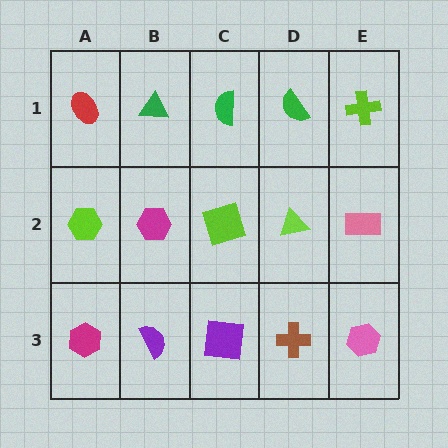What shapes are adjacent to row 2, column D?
A green semicircle (row 1, column D), a brown cross (row 3, column D), a lime square (row 2, column C), a pink rectangle (row 2, column E).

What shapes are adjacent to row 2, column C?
A green semicircle (row 1, column C), a purple square (row 3, column C), a magenta hexagon (row 2, column B), a lime triangle (row 2, column D).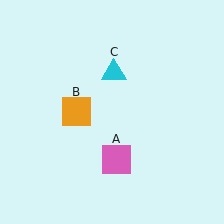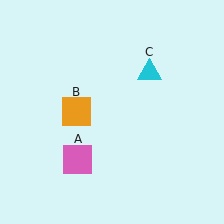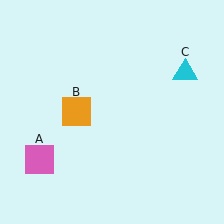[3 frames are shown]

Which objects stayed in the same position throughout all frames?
Orange square (object B) remained stationary.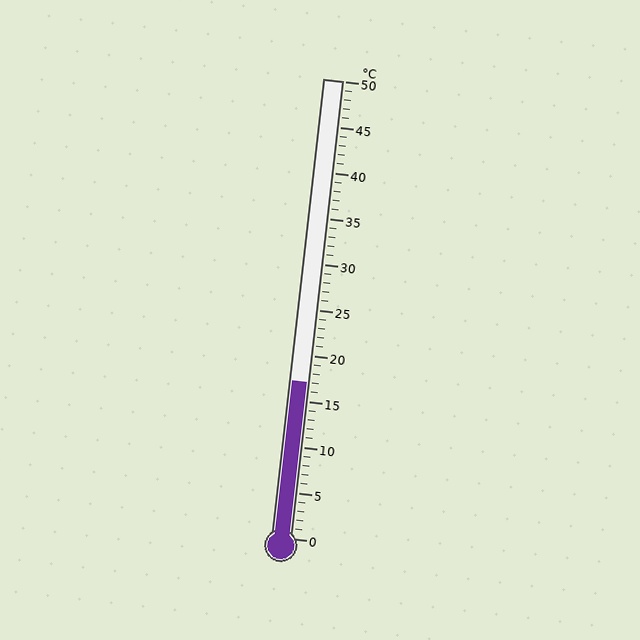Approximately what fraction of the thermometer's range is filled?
The thermometer is filled to approximately 35% of its range.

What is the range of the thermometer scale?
The thermometer scale ranges from 0°C to 50°C.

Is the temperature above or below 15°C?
The temperature is above 15°C.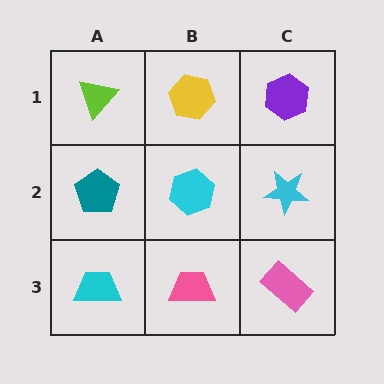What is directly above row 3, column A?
A teal pentagon.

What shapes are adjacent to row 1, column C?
A cyan star (row 2, column C), a yellow hexagon (row 1, column B).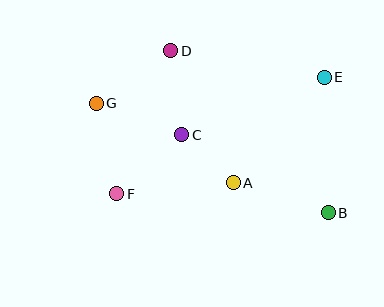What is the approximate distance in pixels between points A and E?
The distance between A and E is approximately 140 pixels.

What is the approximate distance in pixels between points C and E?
The distance between C and E is approximately 154 pixels.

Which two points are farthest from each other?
Points B and G are farthest from each other.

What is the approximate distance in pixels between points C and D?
The distance between C and D is approximately 85 pixels.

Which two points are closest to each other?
Points A and C are closest to each other.